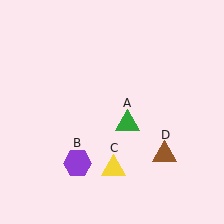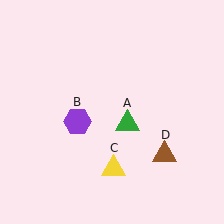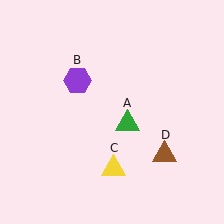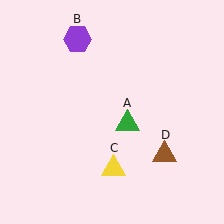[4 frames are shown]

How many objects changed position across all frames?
1 object changed position: purple hexagon (object B).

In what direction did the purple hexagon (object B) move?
The purple hexagon (object B) moved up.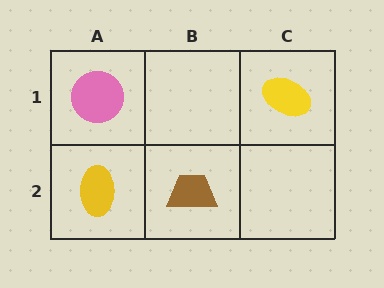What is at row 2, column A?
A yellow ellipse.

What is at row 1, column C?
A yellow ellipse.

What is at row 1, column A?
A pink circle.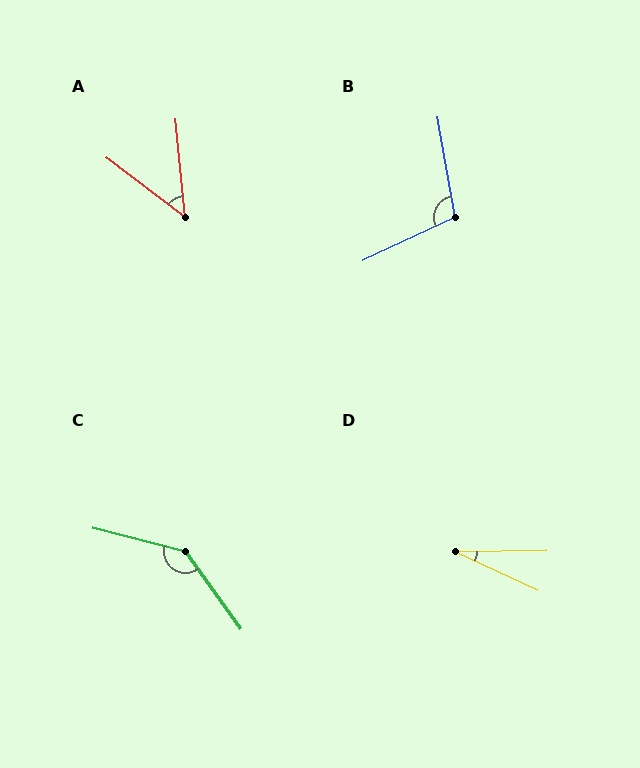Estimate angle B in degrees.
Approximately 105 degrees.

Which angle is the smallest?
D, at approximately 26 degrees.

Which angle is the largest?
C, at approximately 140 degrees.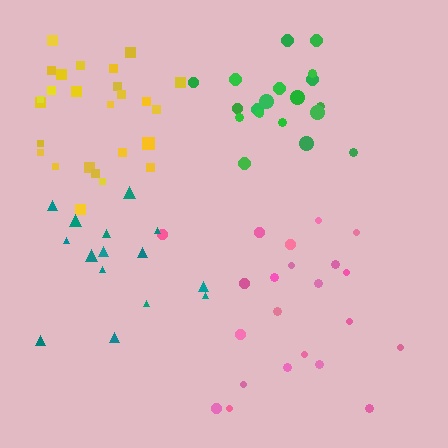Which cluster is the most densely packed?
Green.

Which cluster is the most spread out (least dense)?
Pink.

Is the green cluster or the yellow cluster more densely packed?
Green.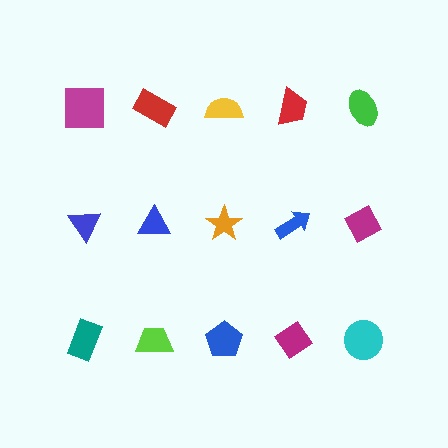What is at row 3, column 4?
A magenta diamond.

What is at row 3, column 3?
A blue pentagon.